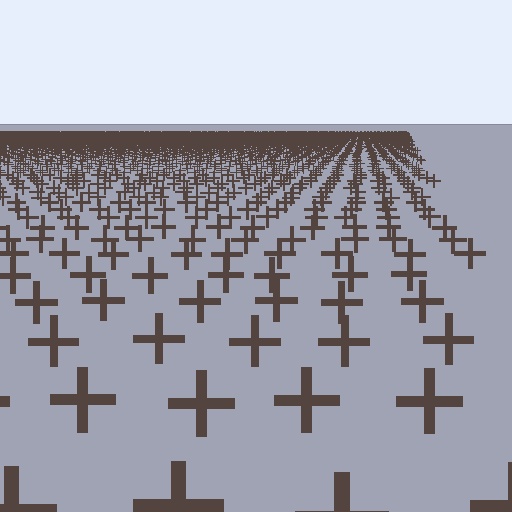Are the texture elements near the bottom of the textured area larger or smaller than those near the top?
Larger. Near the bottom, elements are closer to the viewer and appear at a bigger on-screen size.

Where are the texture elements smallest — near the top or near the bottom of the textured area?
Near the top.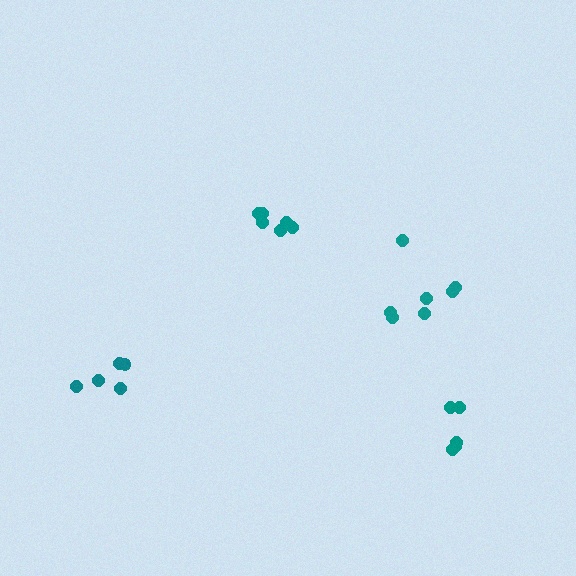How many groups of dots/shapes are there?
There are 4 groups.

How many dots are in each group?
Group 1: 5 dots, Group 2: 6 dots, Group 3: 7 dots, Group 4: 5 dots (23 total).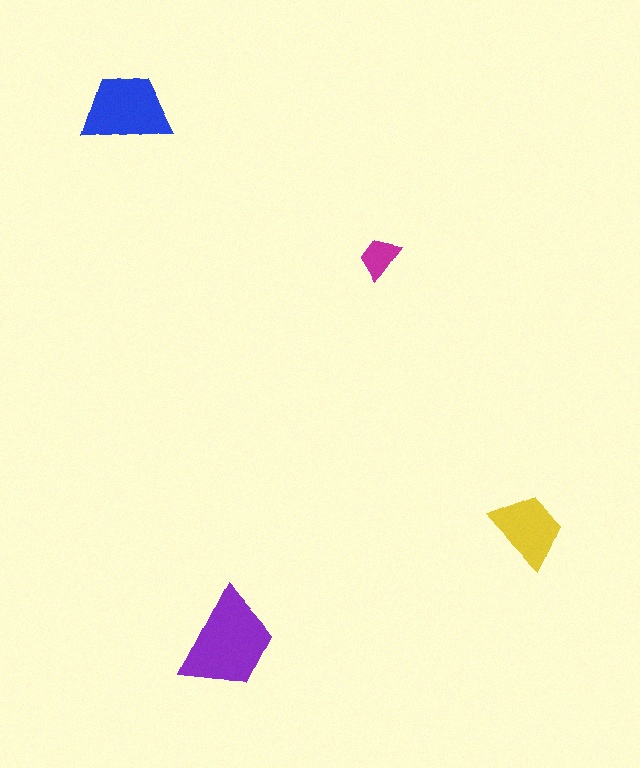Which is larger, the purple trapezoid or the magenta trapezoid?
The purple one.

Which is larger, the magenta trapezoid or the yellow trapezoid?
The yellow one.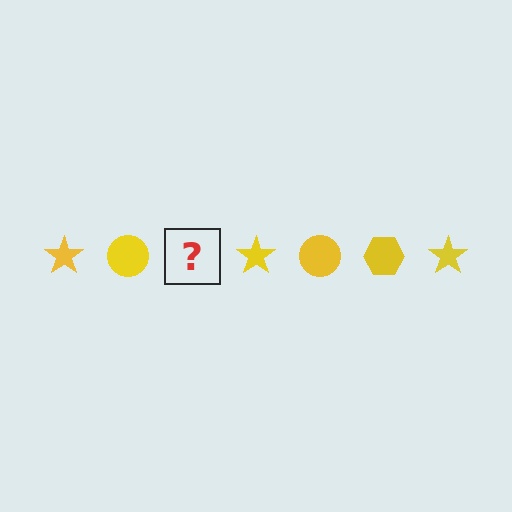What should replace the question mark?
The question mark should be replaced with a yellow hexagon.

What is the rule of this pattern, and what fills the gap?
The rule is that the pattern cycles through star, circle, hexagon shapes in yellow. The gap should be filled with a yellow hexagon.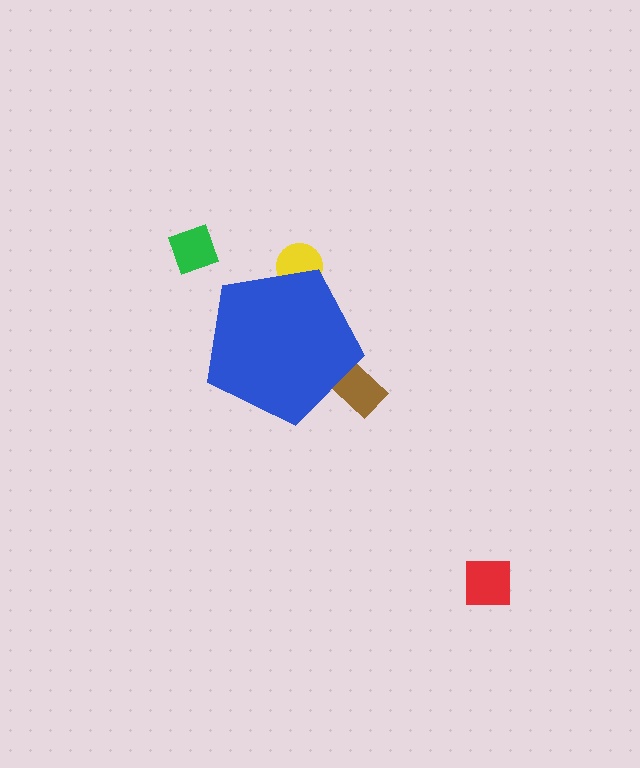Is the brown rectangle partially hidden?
Yes, the brown rectangle is partially hidden behind the blue pentagon.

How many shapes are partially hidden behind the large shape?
2 shapes are partially hidden.